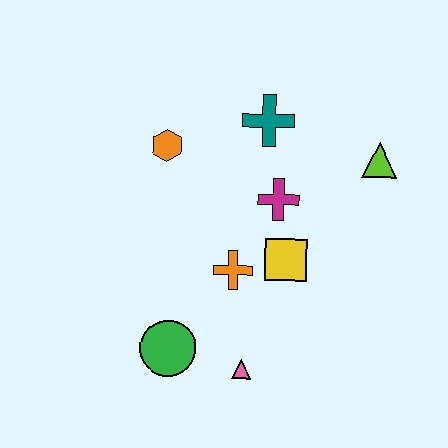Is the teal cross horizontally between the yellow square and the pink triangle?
Yes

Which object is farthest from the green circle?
The lime triangle is farthest from the green circle.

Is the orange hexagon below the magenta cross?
No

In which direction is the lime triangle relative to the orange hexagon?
The lime triangle is to the right of the orange hexagon.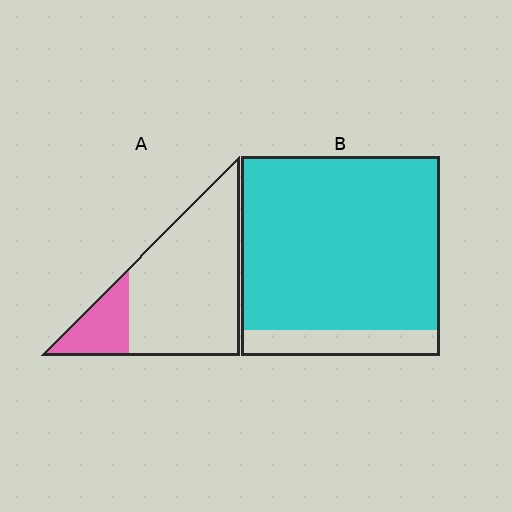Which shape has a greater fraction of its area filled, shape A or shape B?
Shape B.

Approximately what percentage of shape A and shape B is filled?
A is approximately 20% and B is approximately 85%.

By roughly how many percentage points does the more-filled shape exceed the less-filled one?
By roughly 65 percentage points (B over A).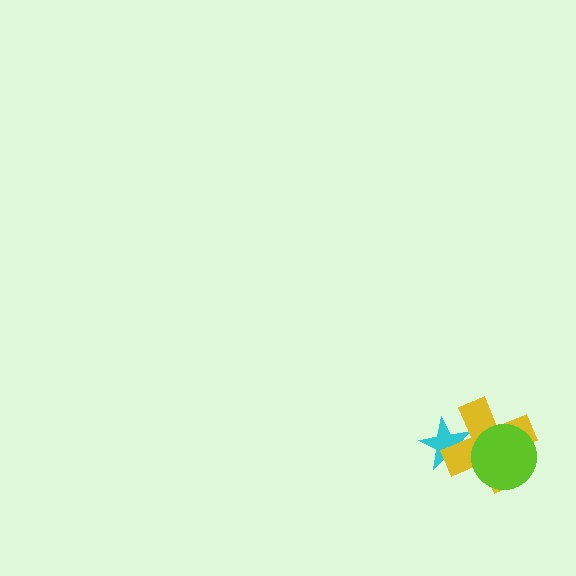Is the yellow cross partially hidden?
Yes, it is partially covered by another shape.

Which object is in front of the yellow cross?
The lime circle is in front of the yellow cross.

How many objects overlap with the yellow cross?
2 objects overlap with the yellow cross.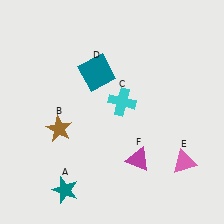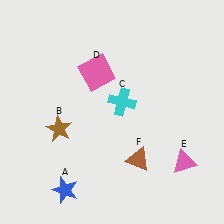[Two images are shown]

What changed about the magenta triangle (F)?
In Image 1, F is magenta. In Image 2, it changed to brown.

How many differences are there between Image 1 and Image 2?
There are 3 differences between the two images.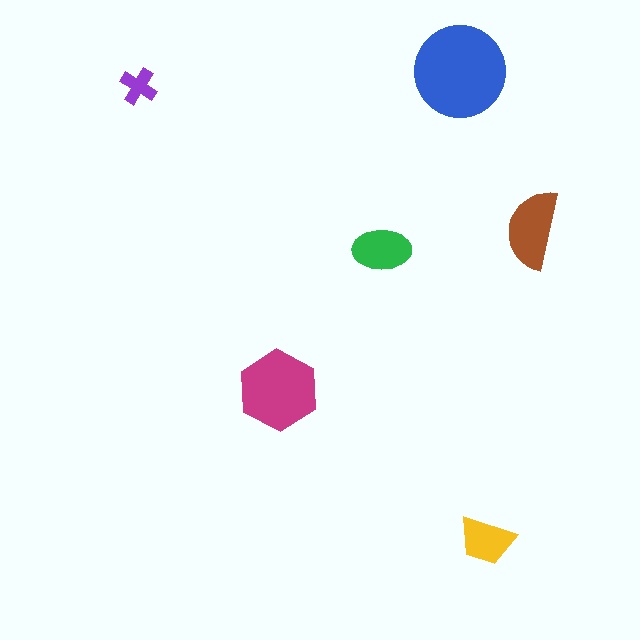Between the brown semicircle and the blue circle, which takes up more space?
The blue circle.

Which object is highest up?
The blue circle is topmost.